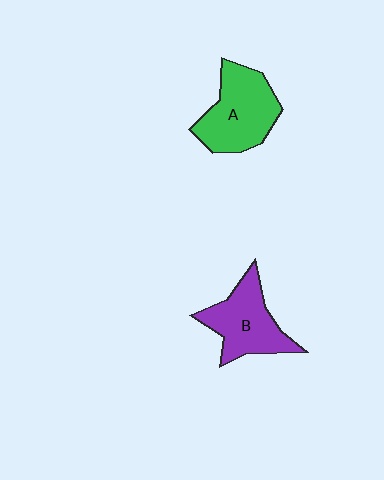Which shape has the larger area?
Shape A (green).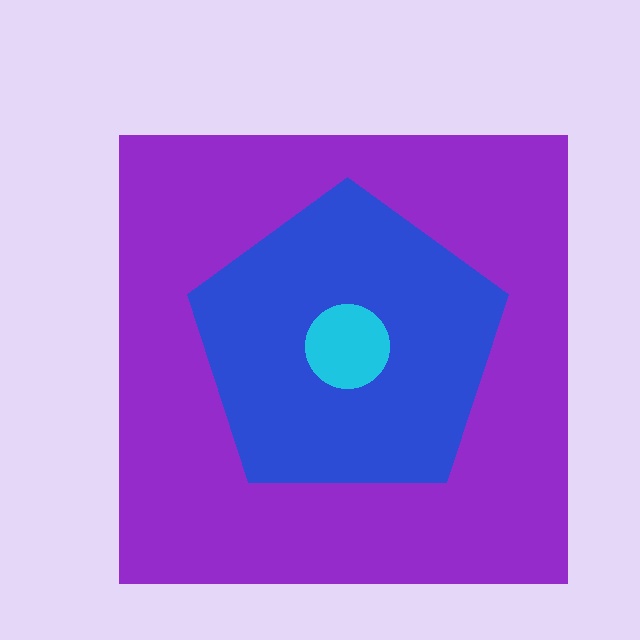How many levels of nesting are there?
3.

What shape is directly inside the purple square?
The blue pentagon.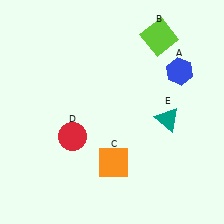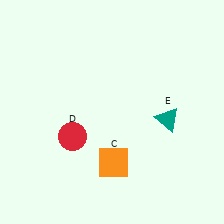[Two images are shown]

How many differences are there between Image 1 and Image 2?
There are 2 differences between the two images.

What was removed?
The blue hexagon (A), the lime square (B) were removed in Image 2.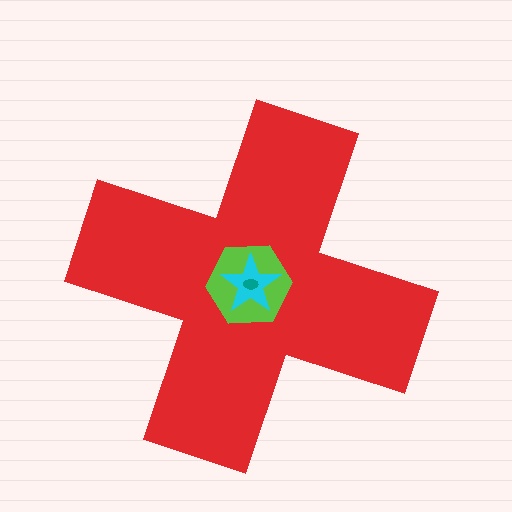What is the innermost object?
The teal ellipse.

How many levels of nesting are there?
4.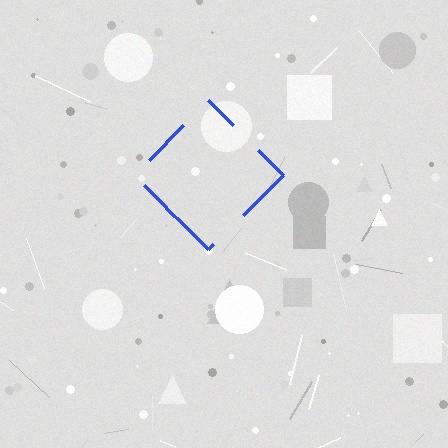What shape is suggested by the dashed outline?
The dashed outline suggests a diamond.